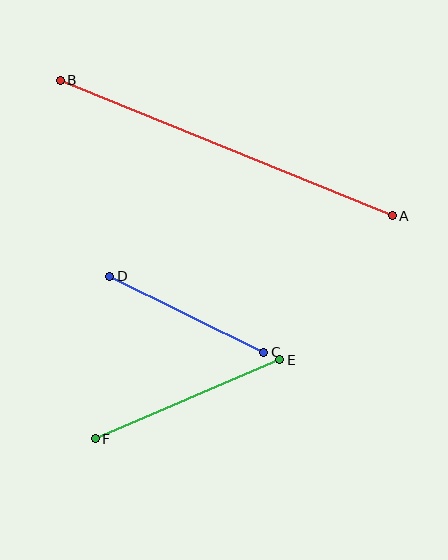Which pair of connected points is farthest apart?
Points A and B are farthest apart.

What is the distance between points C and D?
The distance is approximately 172 pixels.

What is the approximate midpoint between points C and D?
The midpoint is at approximately (187, 314) pixels.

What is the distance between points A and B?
The distance is approximately 358 pixels.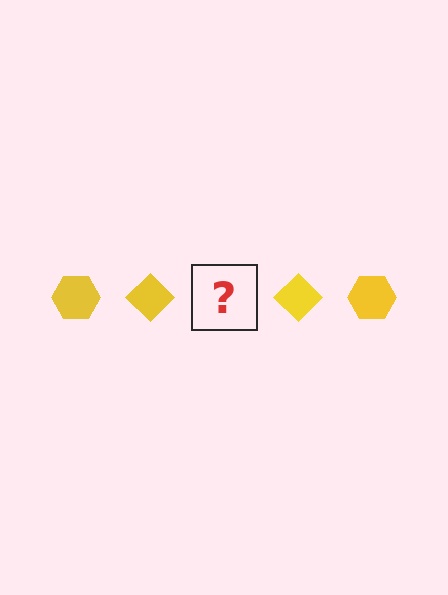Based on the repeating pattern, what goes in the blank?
The blank should be a yellow hexagon.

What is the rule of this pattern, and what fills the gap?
The rule is that the pattern cycles through hexagon, diamond shapes in yellow. The gap should be filled with a yellow hexagon.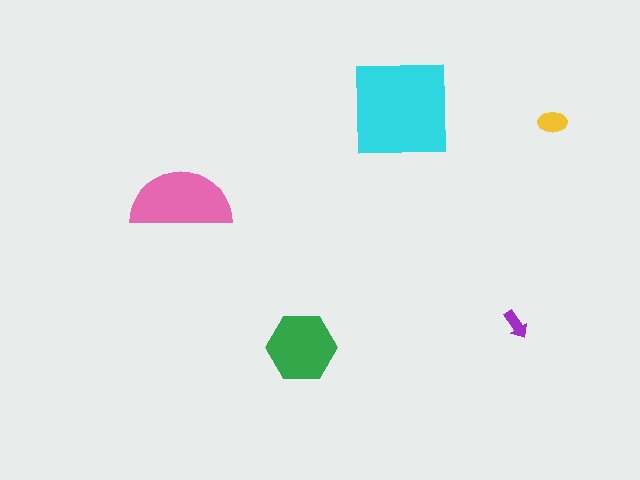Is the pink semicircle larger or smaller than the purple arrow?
Larger.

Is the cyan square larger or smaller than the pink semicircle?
Larger.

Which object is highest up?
The cyan square is topmost.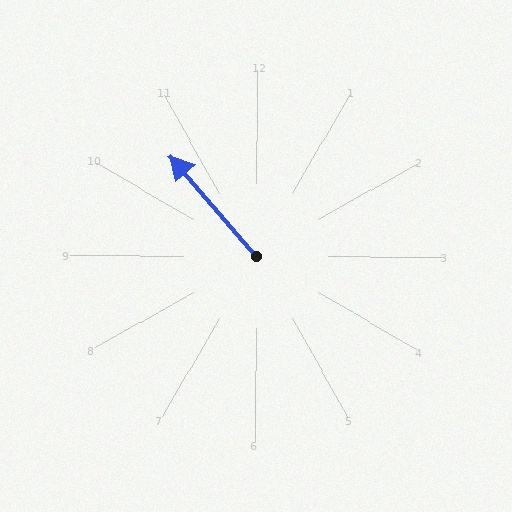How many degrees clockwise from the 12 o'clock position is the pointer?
Approximately 319 degrees.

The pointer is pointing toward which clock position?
Roughly 11 o'clock.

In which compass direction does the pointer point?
Northwest.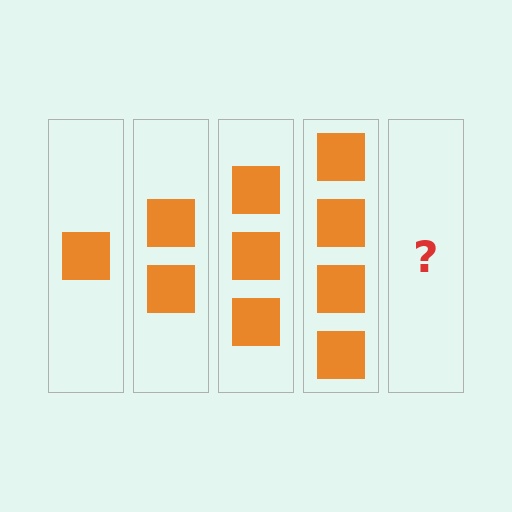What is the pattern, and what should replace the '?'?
The pattern is that each step adds one more square. The '?' should be 5 squares.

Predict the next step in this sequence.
The next step is 5 squares.